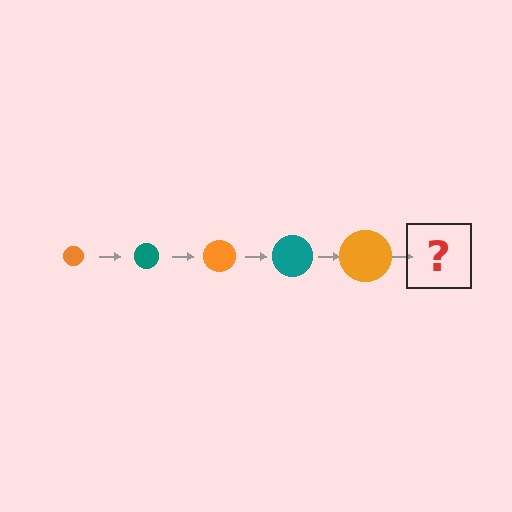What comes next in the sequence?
The next element should be a teal circle, larger than the previous one.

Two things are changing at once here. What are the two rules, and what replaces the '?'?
The two rules are that the circle grows larger each step and the color cycles through orange and teal. The '?' should be a teal circle, larger than the previous one.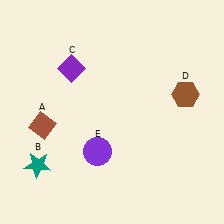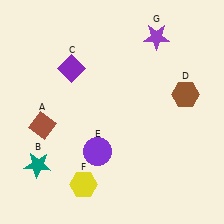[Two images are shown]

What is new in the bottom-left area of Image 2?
A yellow hexagon (F) was added in the bottom-left area of Image 2.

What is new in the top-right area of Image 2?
A purple star (G) was added in the top-right area of Image 2.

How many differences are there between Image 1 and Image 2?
There are 2 differences between the two images.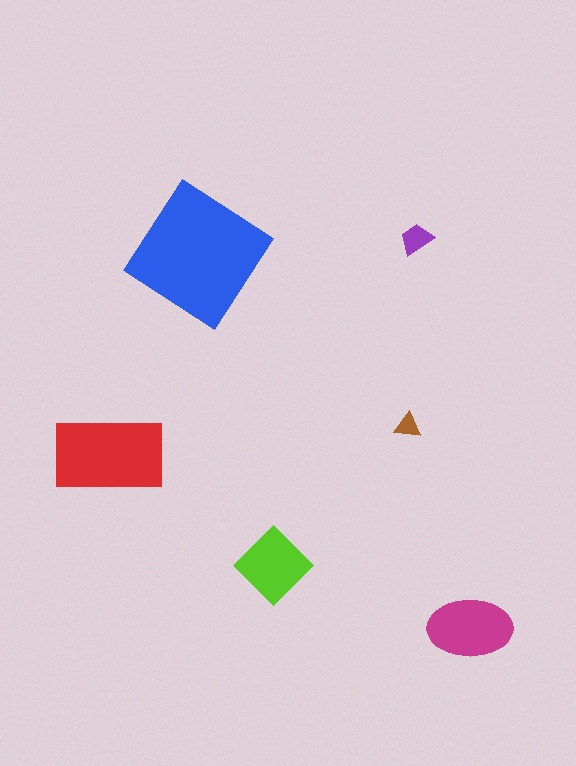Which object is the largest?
The blue diamond.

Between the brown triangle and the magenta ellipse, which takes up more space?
The magenta ellipse.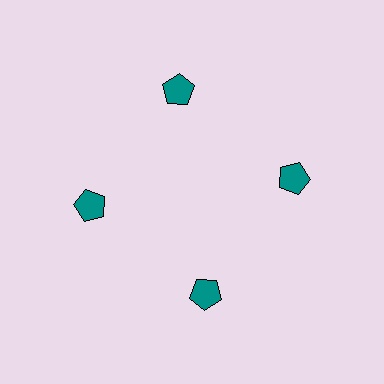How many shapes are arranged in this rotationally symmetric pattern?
There are 4 shapes, arranged in 4 groups of 1.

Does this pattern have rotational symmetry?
Yes, this pattern has 4-fold rotational symmetry. It looks the same after rotating 90 degrees around the center.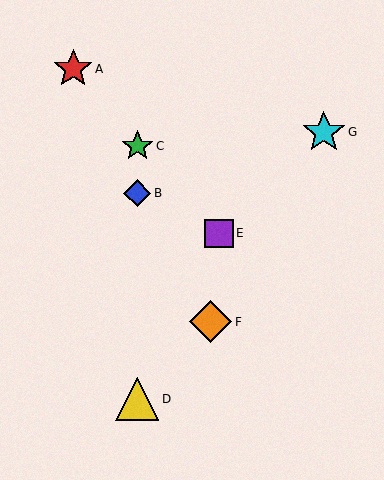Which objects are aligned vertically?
Objects B, C, D are aligned vertically.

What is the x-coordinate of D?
Object D is at x≈137.